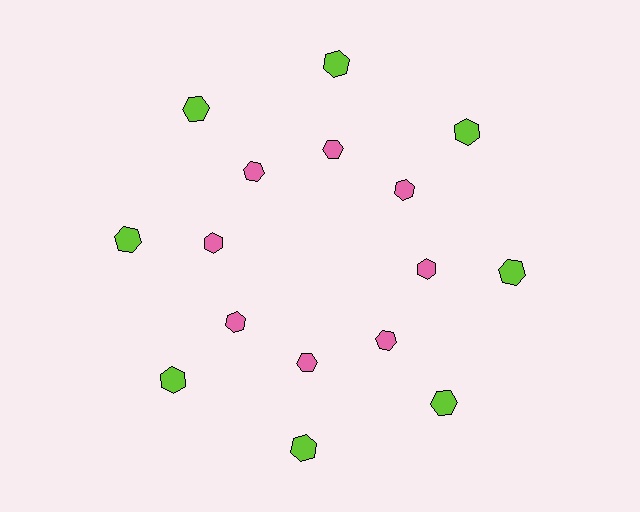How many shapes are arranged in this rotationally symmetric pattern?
There are 16 shapes, arranged in 8 groups of 2.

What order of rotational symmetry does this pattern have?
This pattern has 8-fold rotational symmetry.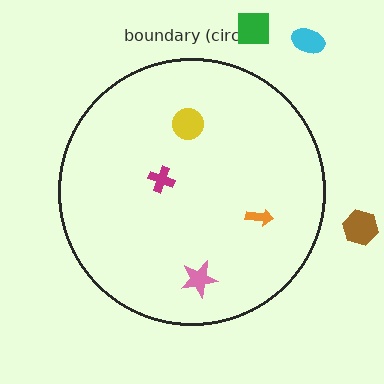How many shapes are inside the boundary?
4 inside, 3 outside.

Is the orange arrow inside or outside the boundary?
Inside.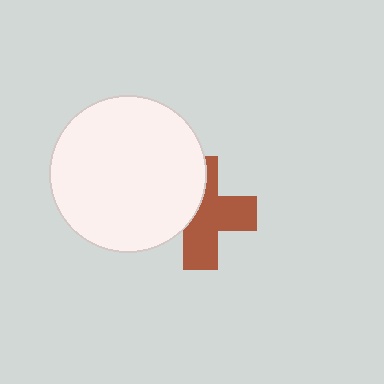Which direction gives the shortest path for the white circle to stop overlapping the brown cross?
Moving left gives the shortest separation.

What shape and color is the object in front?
The object in front is a white circle.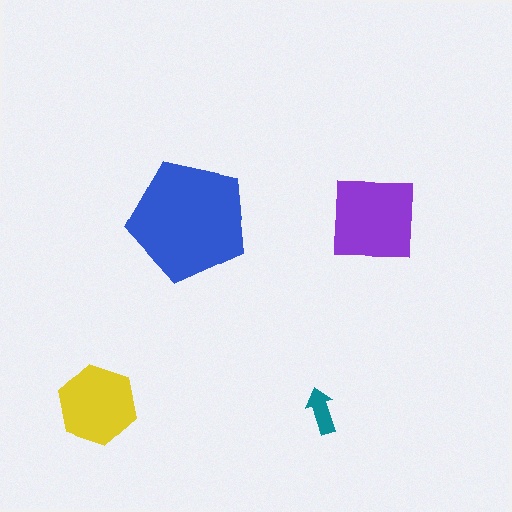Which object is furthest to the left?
The yellow hexagon is leftmost.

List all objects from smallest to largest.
The teal arrow, the yellow hexagon, the purple square, the blue pentagon.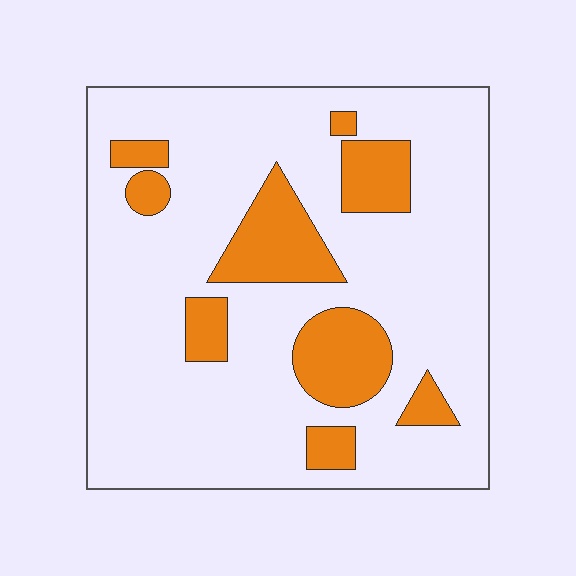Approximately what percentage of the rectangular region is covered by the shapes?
Approximately 20%.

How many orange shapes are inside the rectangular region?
9.